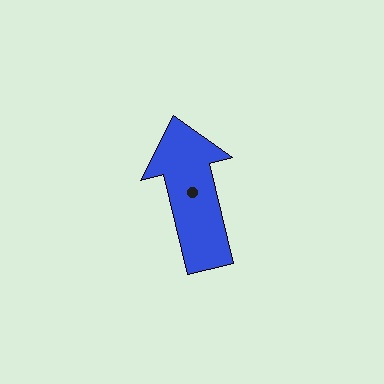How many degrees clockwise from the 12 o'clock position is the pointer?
Approximately 346 degrees.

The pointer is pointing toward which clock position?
Roughly 12 o'clock.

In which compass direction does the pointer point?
North.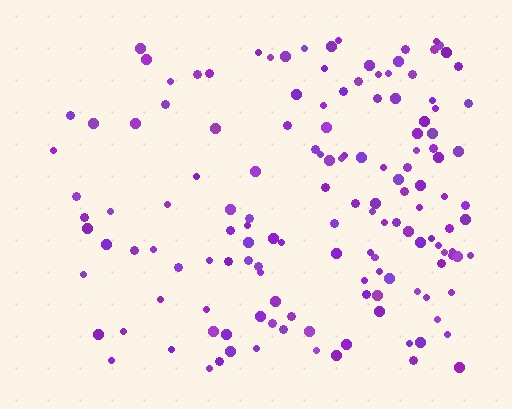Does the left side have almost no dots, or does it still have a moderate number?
Still a moderate number, just noticeably fewer than the right.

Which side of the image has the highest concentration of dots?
The right.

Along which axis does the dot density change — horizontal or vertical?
Horizontal.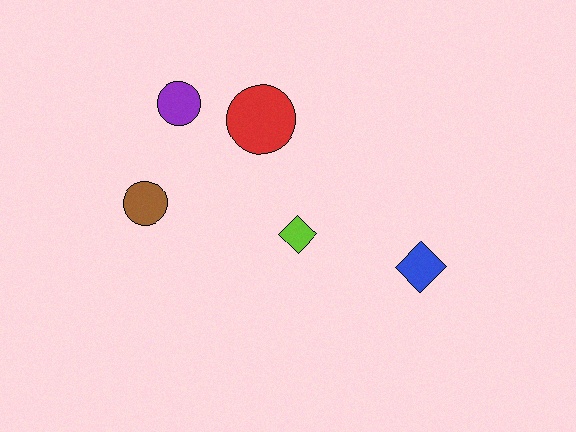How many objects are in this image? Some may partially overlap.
There are 5 objects.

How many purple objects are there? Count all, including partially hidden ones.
There is 1 purple object.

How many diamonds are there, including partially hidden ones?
There are 2 diamonds.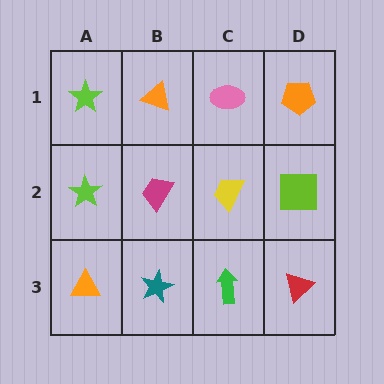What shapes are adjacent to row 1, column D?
A lime square (row 2, column D), a pink ellipse (row 1, column C).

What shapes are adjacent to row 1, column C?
A yellow trapezoid (row 2, column C), an orange triangle (row 1, column B), an orange pentagon (row 1, column D).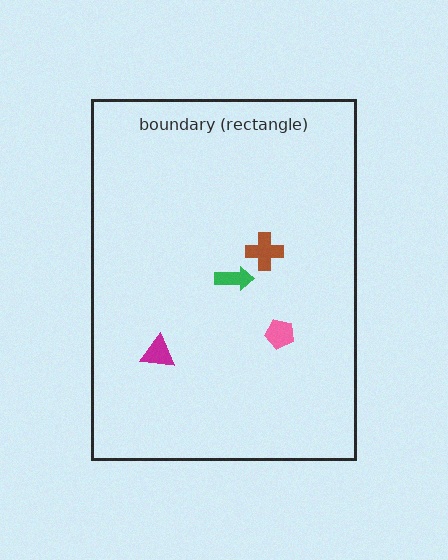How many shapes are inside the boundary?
4 inside, 0 outside.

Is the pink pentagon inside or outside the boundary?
Inside.